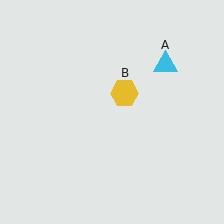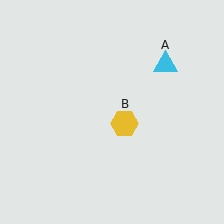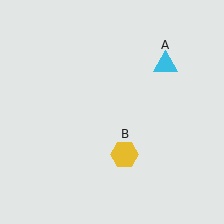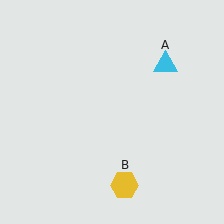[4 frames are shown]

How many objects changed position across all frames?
1 object changed position: yellow hexagon (object B).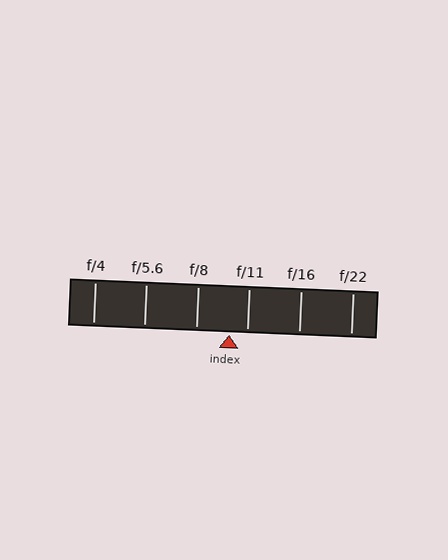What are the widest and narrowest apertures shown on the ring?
The widest aperture shown is f/4 and the narrowest is f/22.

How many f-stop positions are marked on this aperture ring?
There are 6 f-stop positions marked.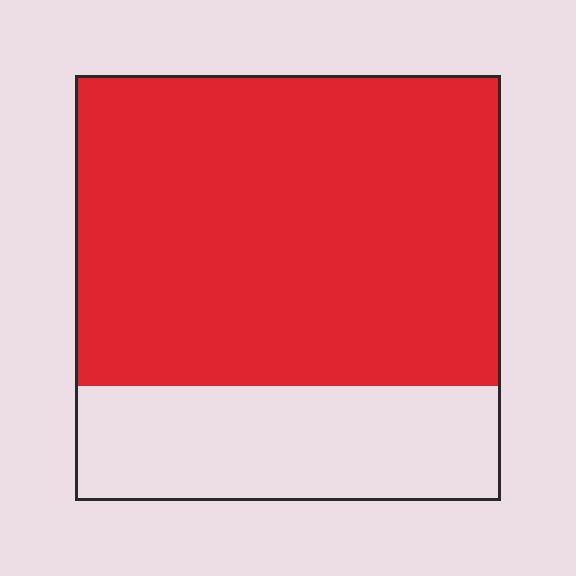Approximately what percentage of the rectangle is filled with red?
Approximately 75%.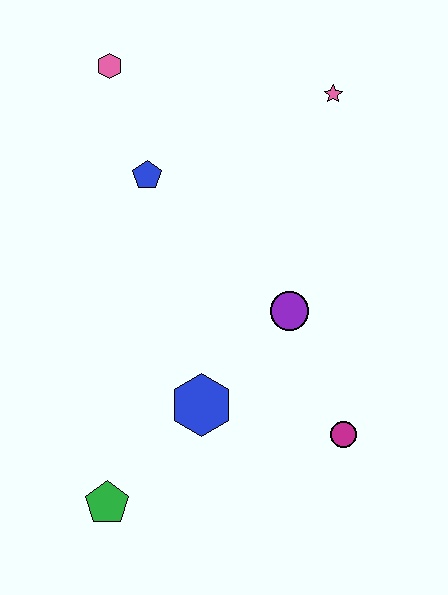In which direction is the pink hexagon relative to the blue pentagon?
The pink hexagon is above the blue pentagon.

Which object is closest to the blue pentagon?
The pink hexagon is closest to the blue pentagon.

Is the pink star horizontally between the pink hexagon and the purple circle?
No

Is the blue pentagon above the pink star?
No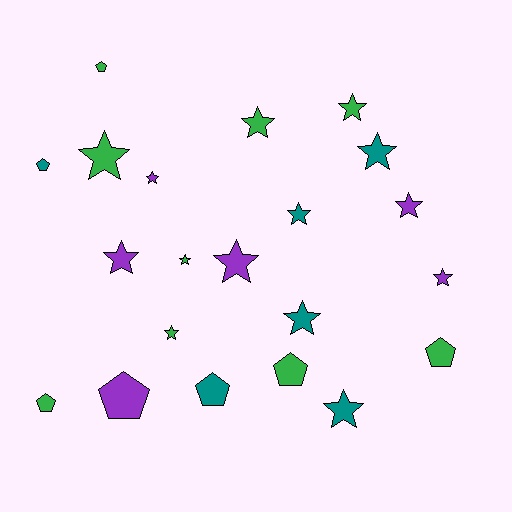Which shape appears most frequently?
Star, with 14 objects.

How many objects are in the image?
There are 21 objects.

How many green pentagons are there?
There are 4 green pentagons.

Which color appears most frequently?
Green, with 9 objects.